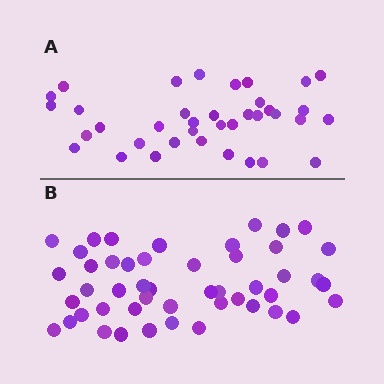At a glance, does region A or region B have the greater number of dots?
Region B (the bottom region) has more dots.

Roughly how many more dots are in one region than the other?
Region B has roughly 12 or so more dots than region A.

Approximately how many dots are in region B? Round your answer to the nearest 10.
About 50 dots. (The exact count is 48, which rounds to 50.)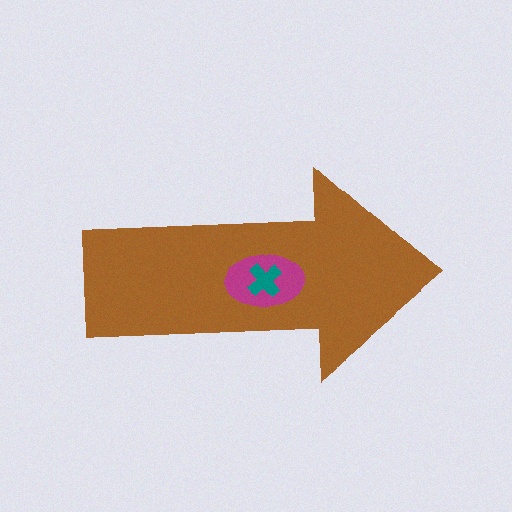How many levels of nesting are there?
3.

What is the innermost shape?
The teal cross.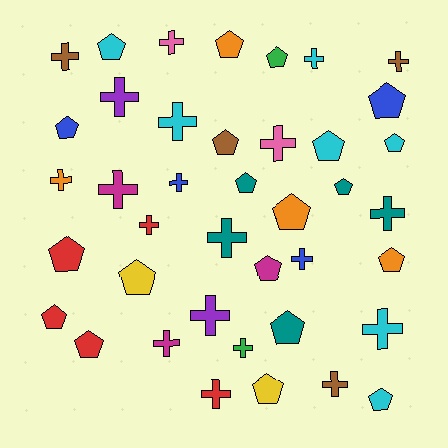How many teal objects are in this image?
There are 5 teal objects.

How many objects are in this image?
There are 40 objects.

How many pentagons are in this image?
There are 20 pentagons.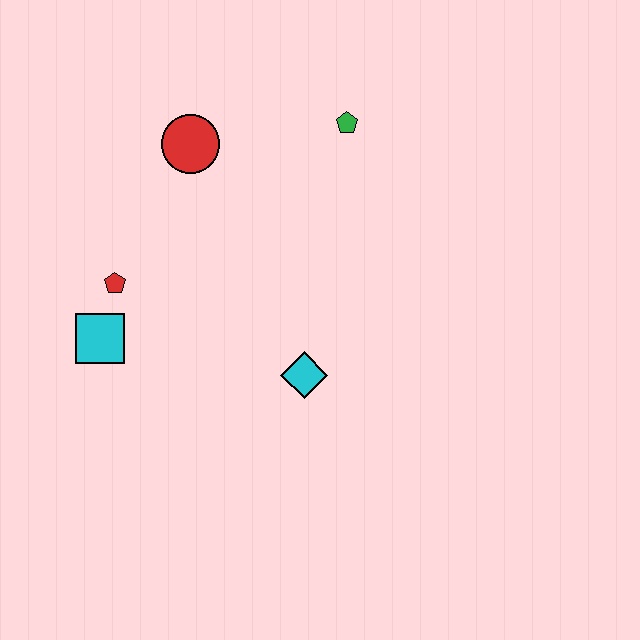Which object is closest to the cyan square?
The red pentagon is closest to the cyan square.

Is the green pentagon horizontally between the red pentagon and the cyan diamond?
No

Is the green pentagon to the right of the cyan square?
Yes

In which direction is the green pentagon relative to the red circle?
The green pentagon is to the right of the red circle.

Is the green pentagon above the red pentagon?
Yes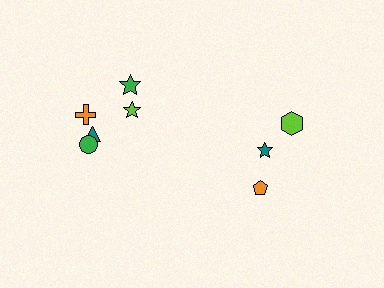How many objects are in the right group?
There are 3 objects.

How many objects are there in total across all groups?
There are 8 objects.